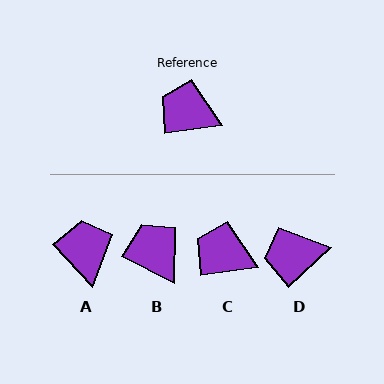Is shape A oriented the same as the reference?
No, it is off by about 54 degrees.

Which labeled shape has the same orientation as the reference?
C.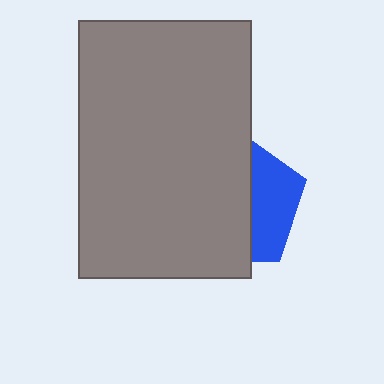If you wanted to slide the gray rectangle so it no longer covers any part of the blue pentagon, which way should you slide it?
Slide it left — that is the most direct way to separate the two shapes.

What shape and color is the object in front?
The object in front is a gray rectangle.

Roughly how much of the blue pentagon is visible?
A small part of it is visible (roughly 36%).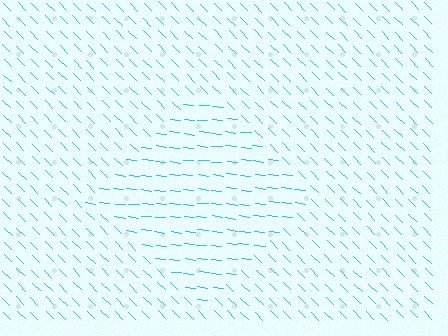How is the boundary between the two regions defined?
The boundary is defined purely by a change in line orientation (approximately 39 degrees difference). All lines are the same color and thickness.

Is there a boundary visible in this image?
Yes, there is a texture boundary formed by a change in line orientation.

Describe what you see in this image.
The image is filled with small cyan line segments. A diamond region in the image has lines oriented differently from the surrounding lines, creating a visible texture boundary.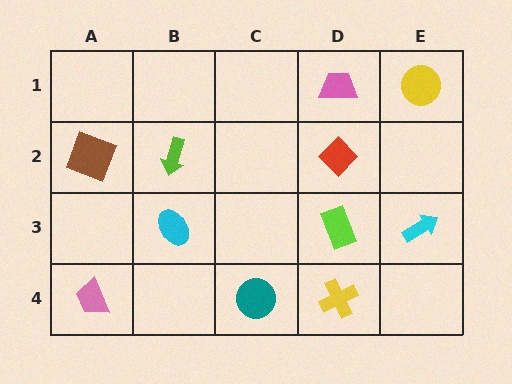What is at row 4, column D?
A yellow cross.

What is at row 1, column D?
A pink trapezoid.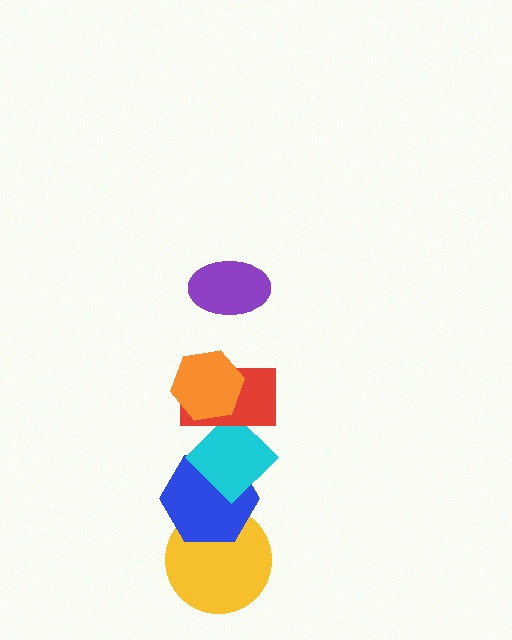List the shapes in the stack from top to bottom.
From top to bottom: the purple ellipse, the orange hexagon, the red rectangle, the cyan diamond, the blue hexagon, the yellow circle.